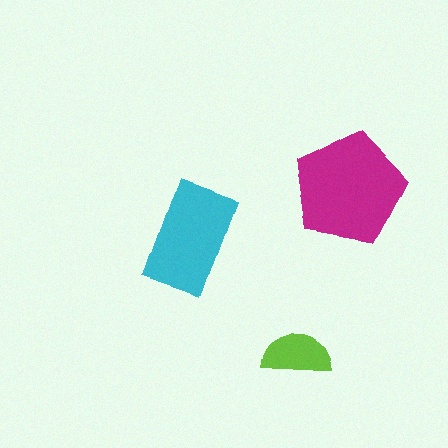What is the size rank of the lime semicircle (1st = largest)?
3rd.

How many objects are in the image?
There are 3 objects in the image.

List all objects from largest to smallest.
The magenta pentagon, the cyan rectangle, the lime semicircle.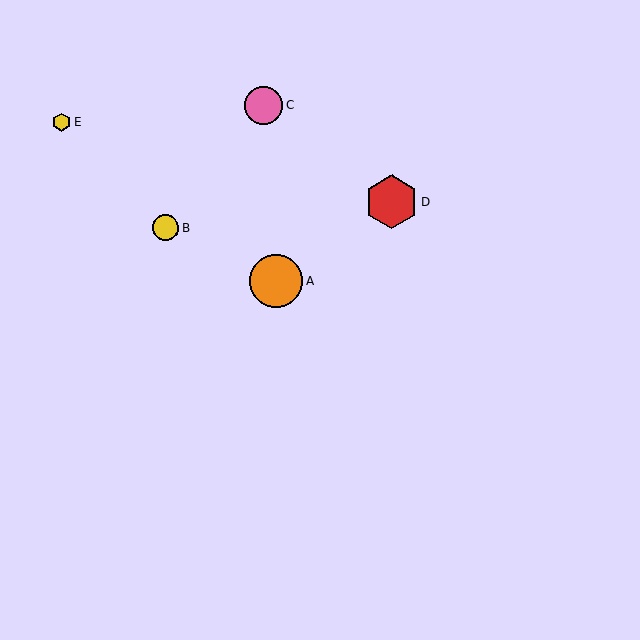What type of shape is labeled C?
Shape C is a pink circle.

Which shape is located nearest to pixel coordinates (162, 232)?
The yellow circle (labeled B) at (166, 228) is nearest to that location.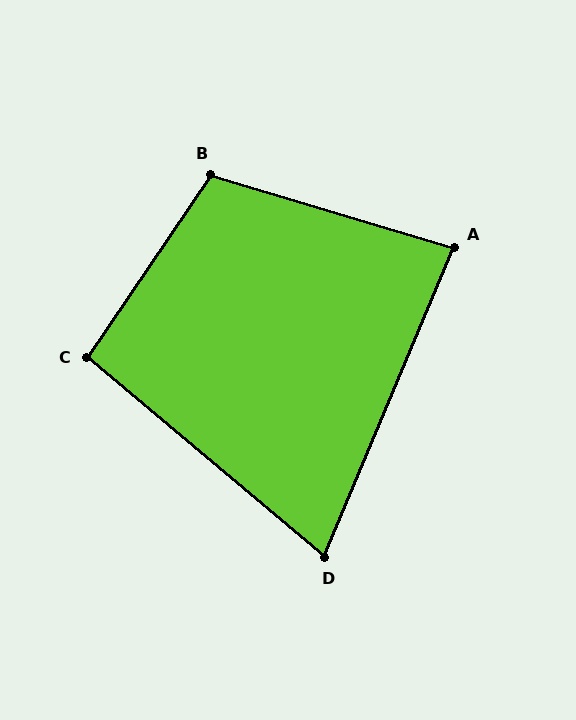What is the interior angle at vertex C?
Approximately 96 degrees (obtuse).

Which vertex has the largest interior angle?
B, at approximately 107 degrees.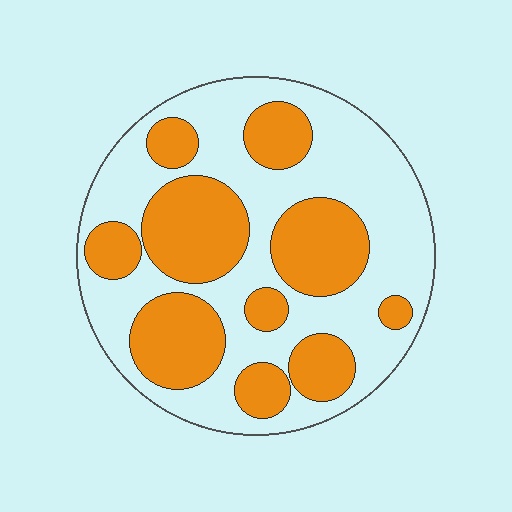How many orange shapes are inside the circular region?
10.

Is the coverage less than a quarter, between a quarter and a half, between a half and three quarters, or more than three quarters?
Between a quarter and a half.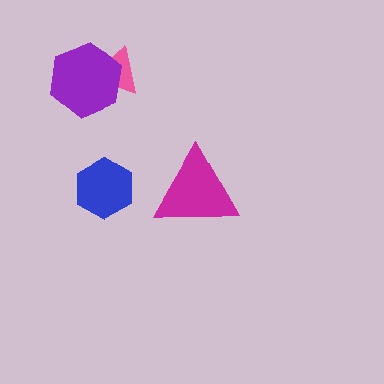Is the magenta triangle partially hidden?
No, no other shape covers it.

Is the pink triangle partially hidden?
Yes, it is partially covered by another shape.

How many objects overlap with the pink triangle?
1 object overlaps with the pink triangle.